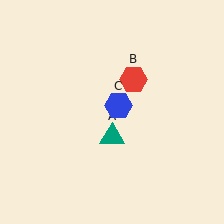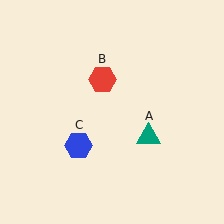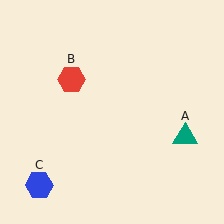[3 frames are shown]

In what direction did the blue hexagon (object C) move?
The blue hexagon (object C) moved down and to the left.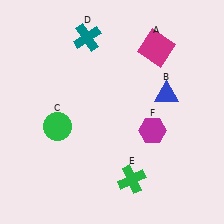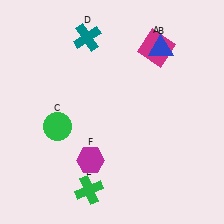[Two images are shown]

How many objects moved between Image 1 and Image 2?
3 objects moved between the two images.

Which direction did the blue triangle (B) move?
The blue triangle (B) moved up.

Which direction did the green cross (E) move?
The green cross (E) moved left.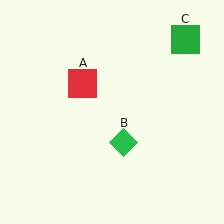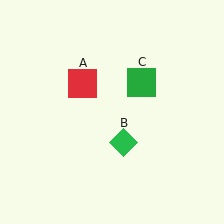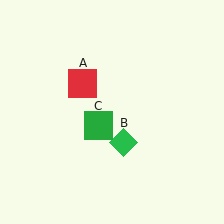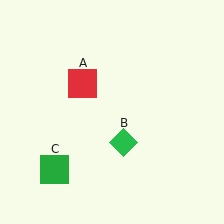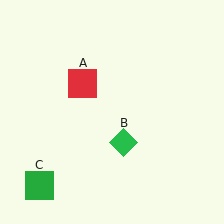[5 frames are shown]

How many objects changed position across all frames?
1 object changed position: green square (object C).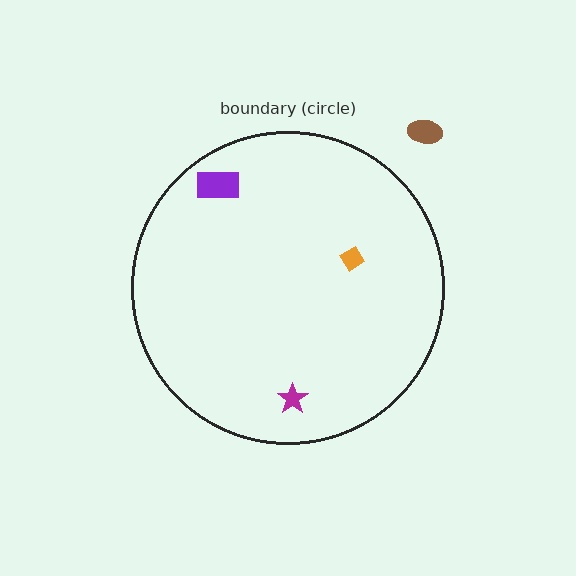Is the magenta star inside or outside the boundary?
Inside.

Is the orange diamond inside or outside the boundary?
Inside.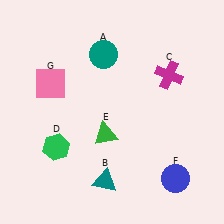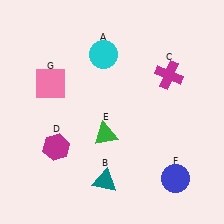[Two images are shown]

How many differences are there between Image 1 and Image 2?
There are 2 differences between the two images.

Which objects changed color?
A changed from teal to cyan. D changed from green to magenta.